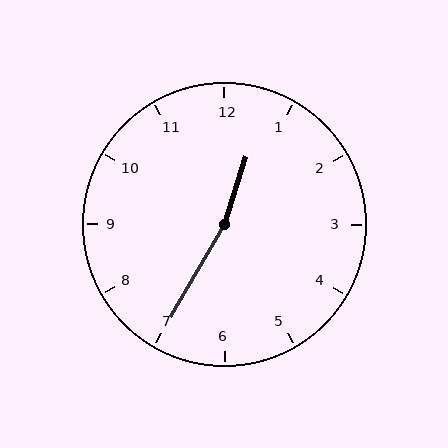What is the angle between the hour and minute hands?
Approximately 168 degrees.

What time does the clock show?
12:35.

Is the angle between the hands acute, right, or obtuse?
It is obtuse.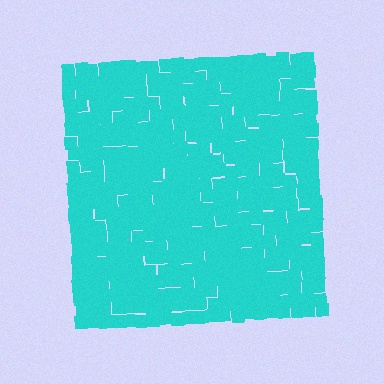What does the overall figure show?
The overall figure shows a square.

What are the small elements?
The small elements are squares.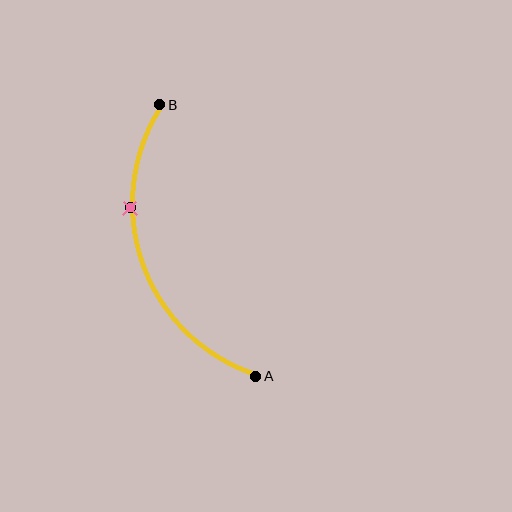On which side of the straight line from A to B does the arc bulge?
The arc bulges to the left of the straight line connecting A and B.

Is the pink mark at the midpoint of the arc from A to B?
No. The pink mark lies on the arc but is closer to endpoint B. The arc midpoint would be at the point on the curve equidistant along the arc from both A and B.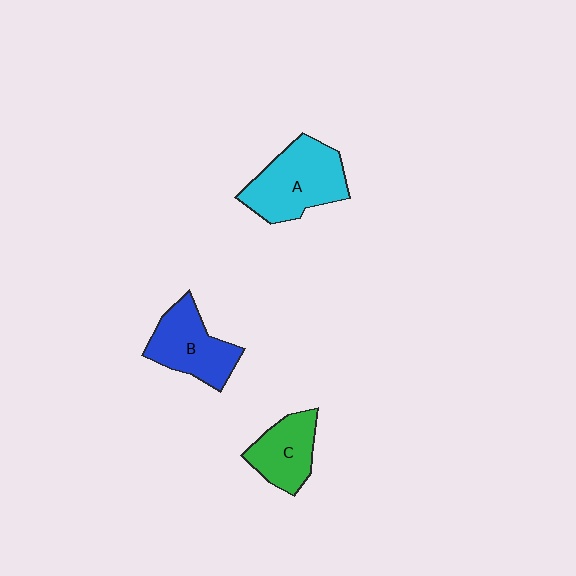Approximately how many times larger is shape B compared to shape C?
Approximately 1.2 times.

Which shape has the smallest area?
Shape C (green).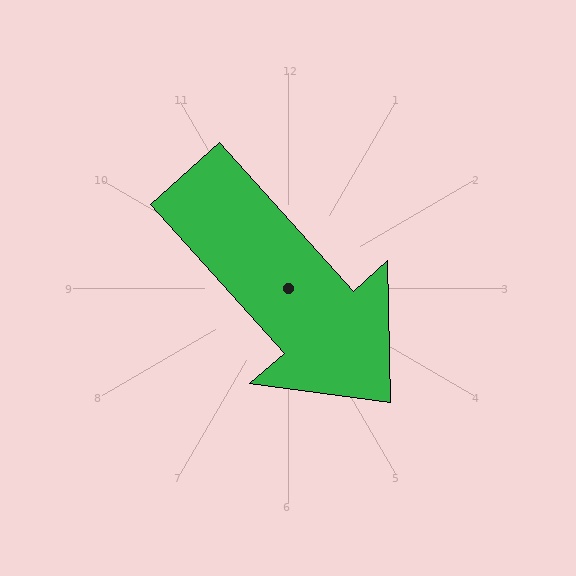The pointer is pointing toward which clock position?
Roughly 5 o'clock.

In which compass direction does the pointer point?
Southeast.